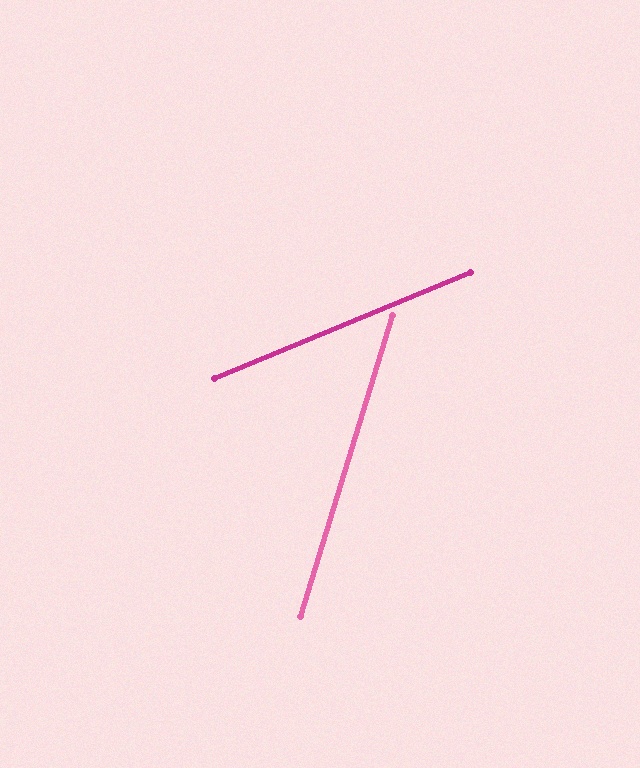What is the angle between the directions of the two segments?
Approximately 51 degrees.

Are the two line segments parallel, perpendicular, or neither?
Neither parallel nor perpendicular — they differ by about 51°.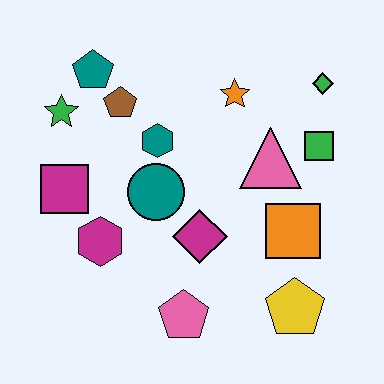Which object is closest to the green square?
The pink triangle is closest to the green square.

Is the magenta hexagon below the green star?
Yes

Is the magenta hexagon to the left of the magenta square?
No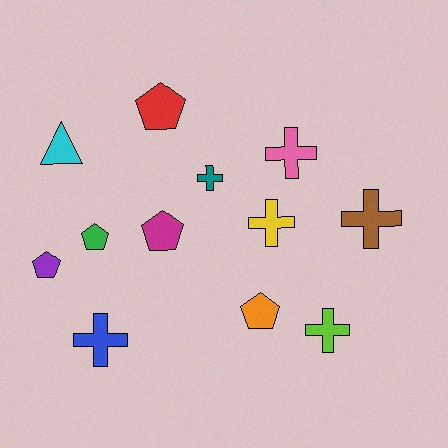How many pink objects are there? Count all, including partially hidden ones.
There is 1 pink object.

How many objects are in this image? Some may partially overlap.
There are 12 objects.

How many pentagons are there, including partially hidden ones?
There are 5 pentagons.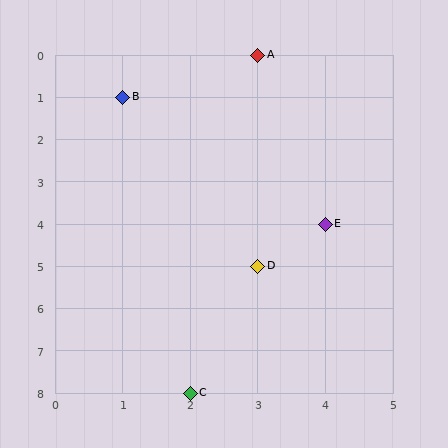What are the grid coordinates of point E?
Point E is at grid coordinates (4, 4).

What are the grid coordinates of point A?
Point A is at grid coordinates (3, 0).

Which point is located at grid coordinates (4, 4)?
Point E is at (4, 4).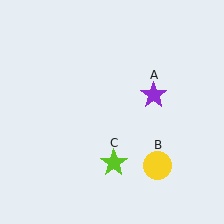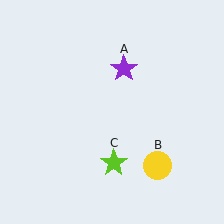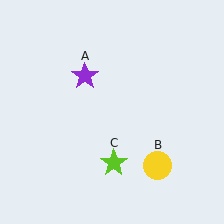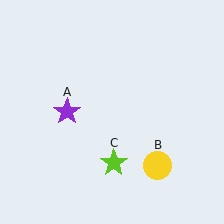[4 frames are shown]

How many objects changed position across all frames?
1 object changed position: purple star (object A).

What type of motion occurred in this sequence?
The purple star (object A) rotated counterclockwise around the center of the scene.